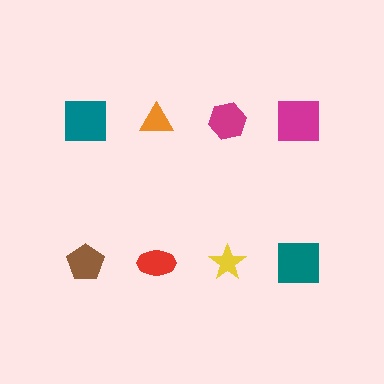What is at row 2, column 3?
A yellow star.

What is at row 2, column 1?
A brown pentagon.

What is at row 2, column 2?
A red ellipse.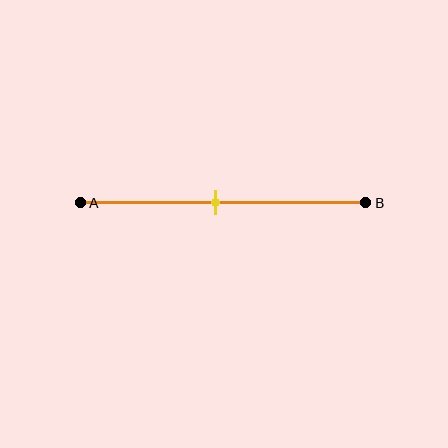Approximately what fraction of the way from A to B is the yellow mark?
The yellow mark is approximately 45% of the way from A to B.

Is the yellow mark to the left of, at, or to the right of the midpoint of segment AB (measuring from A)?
The yellow mark is approximately at the midpoint of segment AB.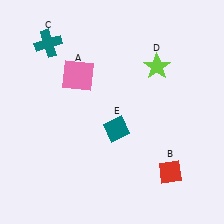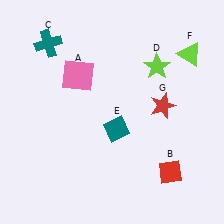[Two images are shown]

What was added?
A lime triangle (F), a red star (G) were added in Image 2.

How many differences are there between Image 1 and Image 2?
There are 2 differences between the two images.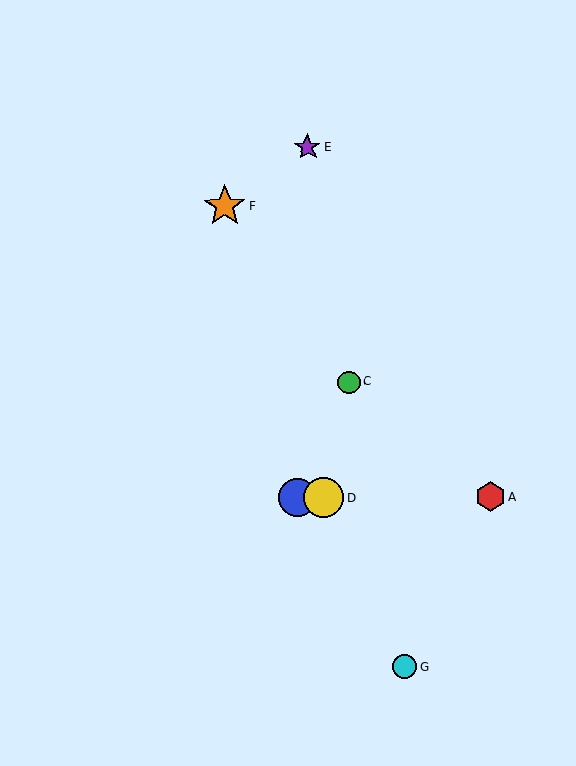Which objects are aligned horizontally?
Objects A, B, D are aligned horizontally.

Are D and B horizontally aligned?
Yes, both are at y≈497.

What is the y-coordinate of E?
Object E is at y≈147.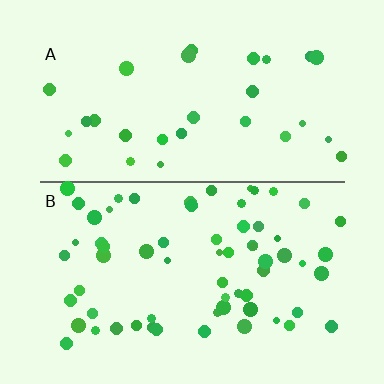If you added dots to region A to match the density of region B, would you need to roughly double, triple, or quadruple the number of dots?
Approximately double.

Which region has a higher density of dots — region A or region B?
B (the bottom).